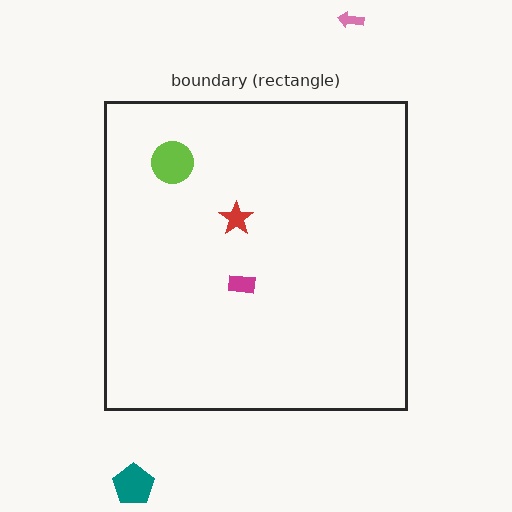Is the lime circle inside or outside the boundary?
Inside.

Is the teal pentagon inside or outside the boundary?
Outside.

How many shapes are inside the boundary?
3 inside, 2 outside.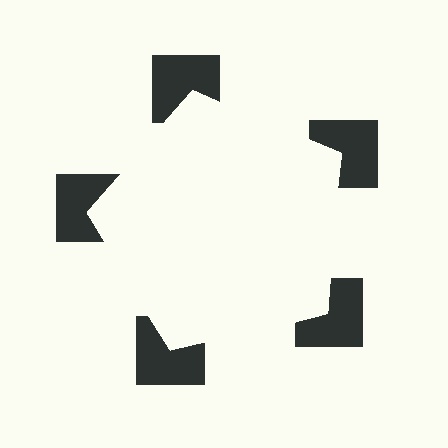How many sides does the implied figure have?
5 sides.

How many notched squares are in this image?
There are 5 — one at each vertex of the illusory pentagon.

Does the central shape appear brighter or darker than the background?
It typically appears slightly brighter than the background, even though no actual brightness change is drawn.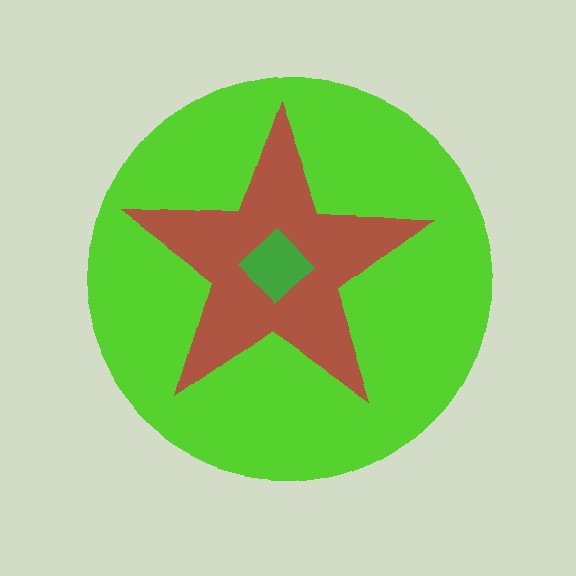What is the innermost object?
The green diamond.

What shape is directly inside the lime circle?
The brown star.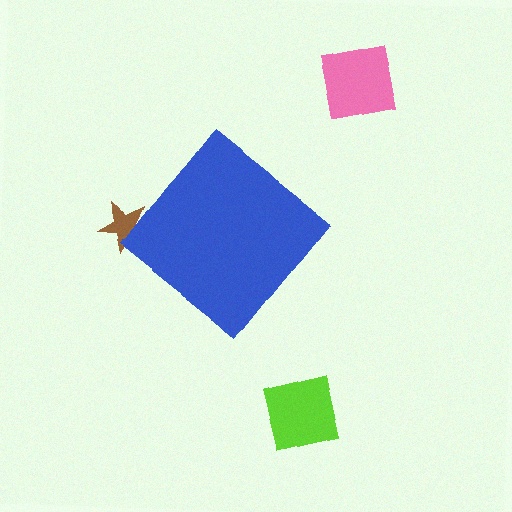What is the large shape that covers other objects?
A blue diamond.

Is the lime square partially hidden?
No, the lime square is fully visible.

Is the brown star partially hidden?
Yes, the brown star is partially hidden behind the blue diamond.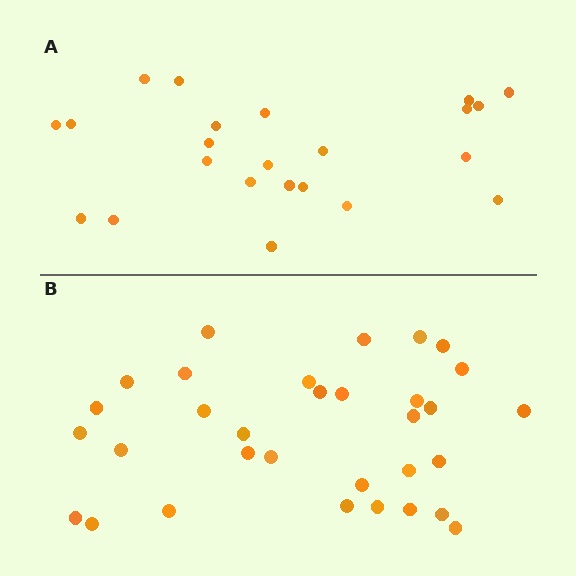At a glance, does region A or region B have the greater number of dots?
Region B (the bottom region) has more dots.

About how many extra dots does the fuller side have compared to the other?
Region B has roughly 8 or so more dots than region A.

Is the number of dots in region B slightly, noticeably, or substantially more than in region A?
Region B has noticeably more, but not dramatically so. The ratio is roughly 1.4 to 1.